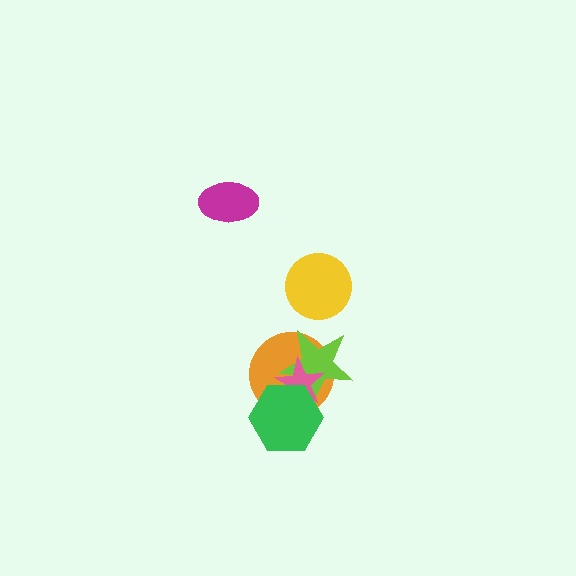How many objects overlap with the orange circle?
3 objects overlap with the orange circle.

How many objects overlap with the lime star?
3 objects overlap with the lime star.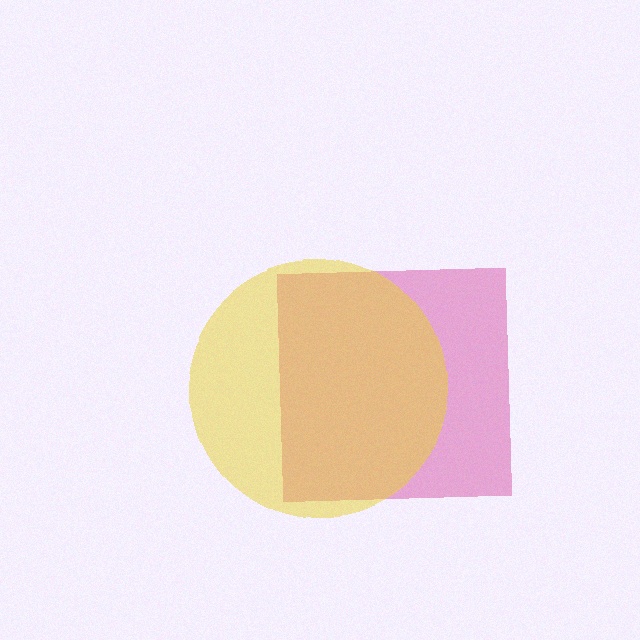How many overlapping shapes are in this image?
There are 2 overlapping shapes in the image.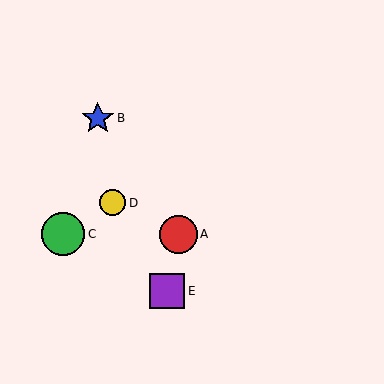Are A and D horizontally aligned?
No, A is at y≈234 and D is at y≈203.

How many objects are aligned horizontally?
2 objects (A, C) are aligned horizontally.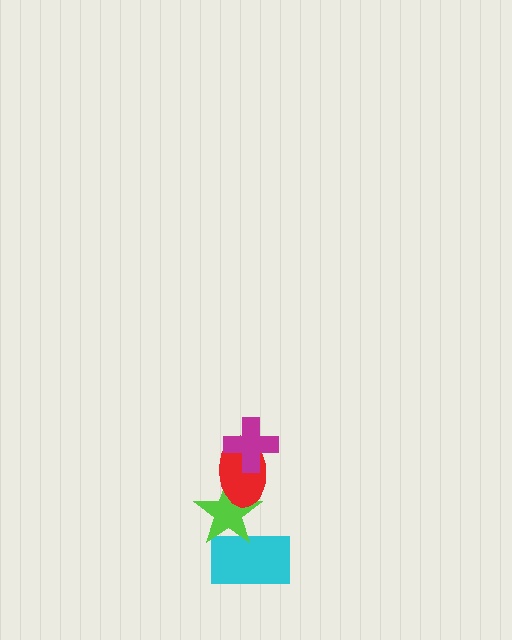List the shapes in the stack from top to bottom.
From top to bottom: the magenta cross, the red ellipse, the lime star, the cyan rectangle.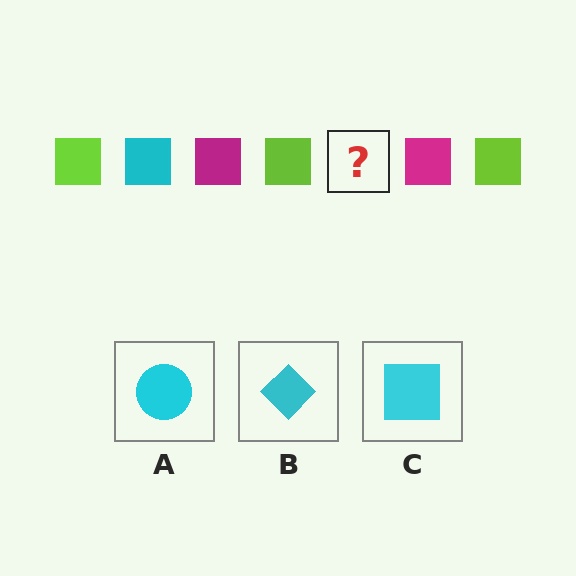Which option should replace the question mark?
Option C.